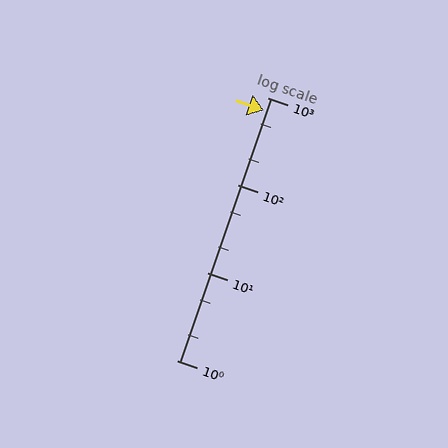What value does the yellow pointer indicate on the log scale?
The pointer indicates approximately 720.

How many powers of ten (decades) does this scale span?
The scale spans 3 decades, from 1 to 1000.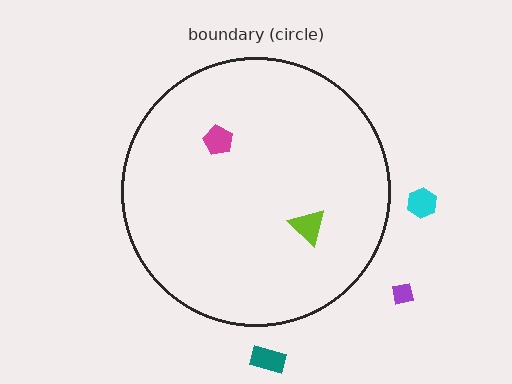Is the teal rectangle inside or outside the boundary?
Outside.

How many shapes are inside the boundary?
2 inside, 3 outside.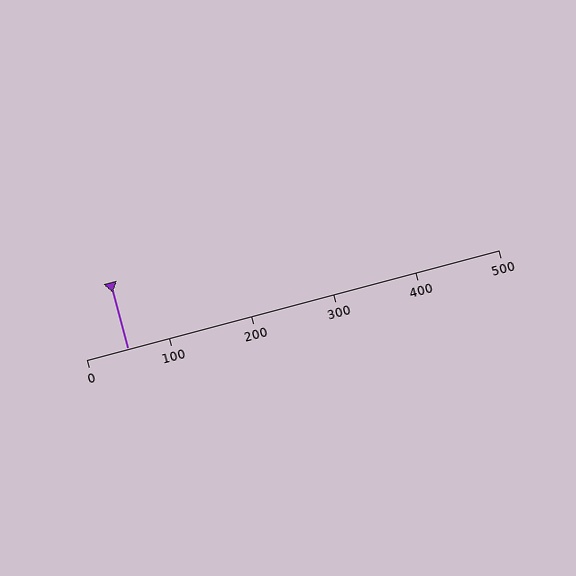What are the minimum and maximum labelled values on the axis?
The axis runs from 0 to 500.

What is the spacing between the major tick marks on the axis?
The major ticks are spaced 100 apart.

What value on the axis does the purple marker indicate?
The marker indicates approximately 50.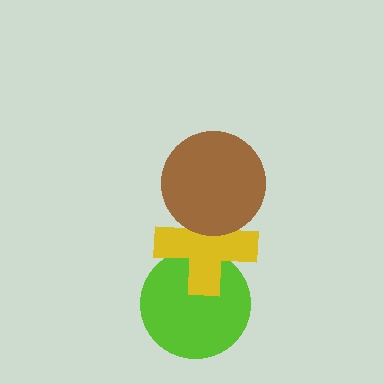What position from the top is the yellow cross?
The yellow cross is 2nd from the top.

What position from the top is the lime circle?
The lime circle is 3rd from the top.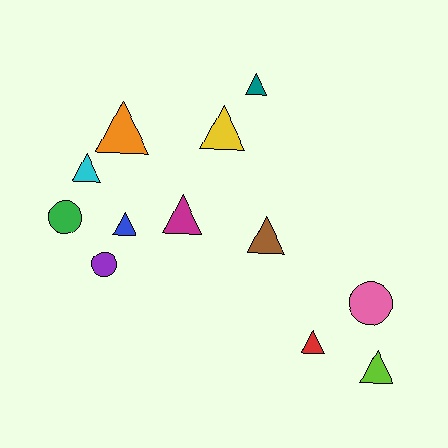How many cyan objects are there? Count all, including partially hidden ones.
There is 1 cyan object.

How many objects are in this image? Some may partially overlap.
There are 12 objects.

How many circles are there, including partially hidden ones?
There are 3 circles.